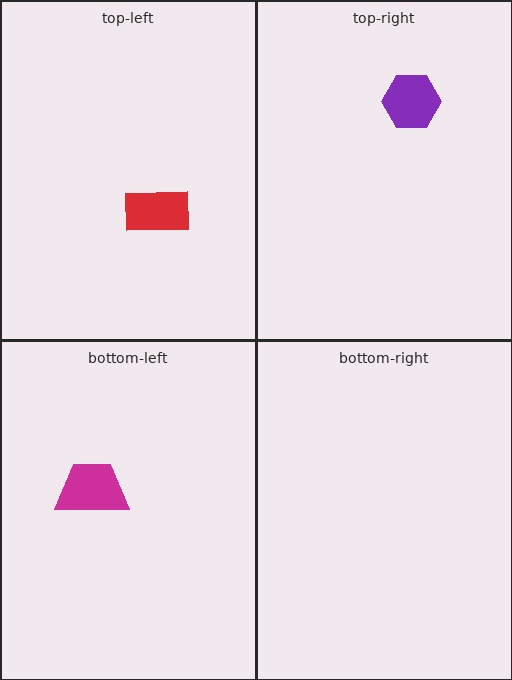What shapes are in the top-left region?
The red rectangle.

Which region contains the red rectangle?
The top-left region.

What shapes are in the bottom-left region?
The magenta trapezoid.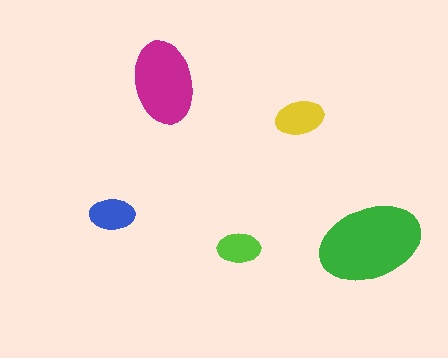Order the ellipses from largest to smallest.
the green one, the magenta one, the yellow one, the blue one, the lime one.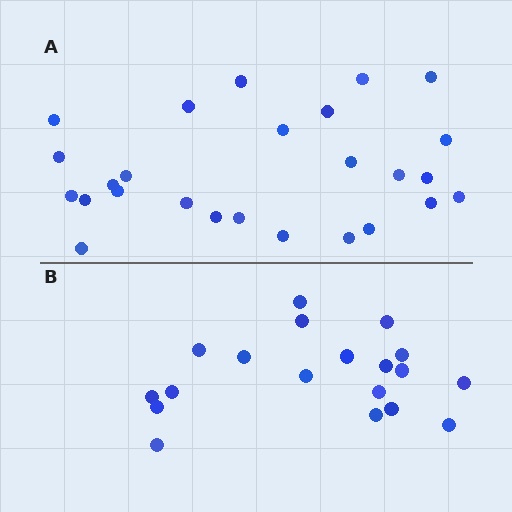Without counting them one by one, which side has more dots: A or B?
Region A (the top region) has more dots.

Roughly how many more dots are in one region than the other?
Region A has roughly 8 or so more dots than region B.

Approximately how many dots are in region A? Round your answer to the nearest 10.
About 30 dots. (The exact count is 26, which rounds to 30.)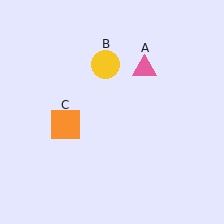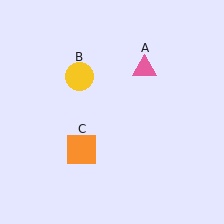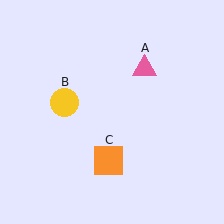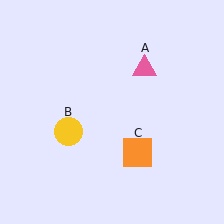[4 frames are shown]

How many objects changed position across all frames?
2 objects changed position: yellow circle (object B), orange square (object C).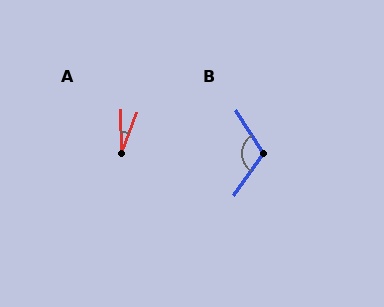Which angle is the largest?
B, at approximately 112 degrees.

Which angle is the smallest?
A, at approximately 22 degrees.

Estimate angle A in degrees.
Approximately 22 degrees.